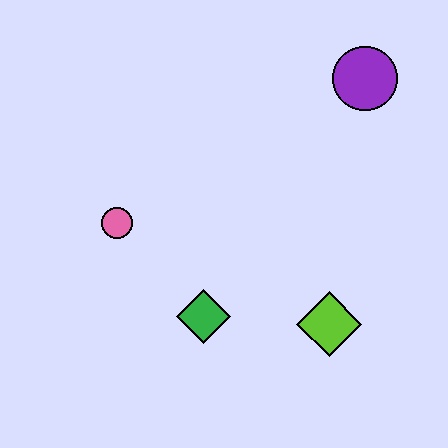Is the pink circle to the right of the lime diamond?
No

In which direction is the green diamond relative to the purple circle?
The green diamond is below the purple circle.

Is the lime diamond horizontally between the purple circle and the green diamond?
Yes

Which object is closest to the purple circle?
The lime diamond is closest to the purple circle.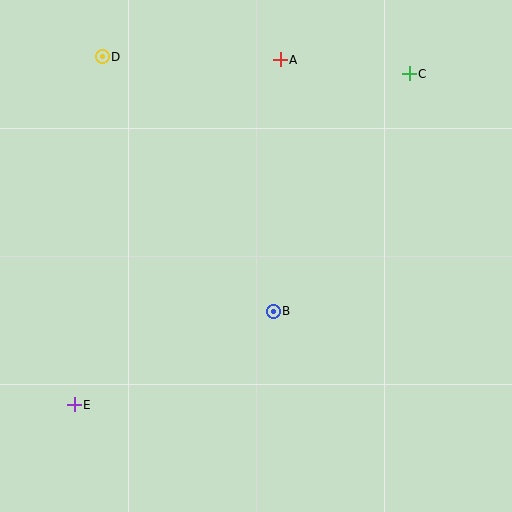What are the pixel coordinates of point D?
Point D is at (102, 57).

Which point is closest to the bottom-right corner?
Point B is closest to the bottom-right corner.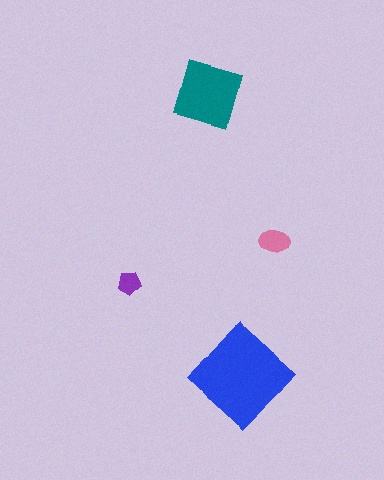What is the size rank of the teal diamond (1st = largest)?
2nd.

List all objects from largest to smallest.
The blue diamond, the teal diamond, the pink ellipse, the purple pentagon.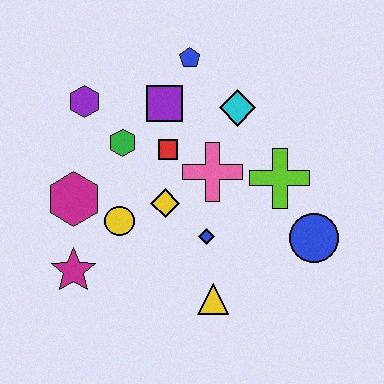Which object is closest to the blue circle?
The lime cross is closest to the blue circle.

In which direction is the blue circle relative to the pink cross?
The blue circle is to the right of the pink cross.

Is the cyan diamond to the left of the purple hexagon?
No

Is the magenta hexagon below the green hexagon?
Yes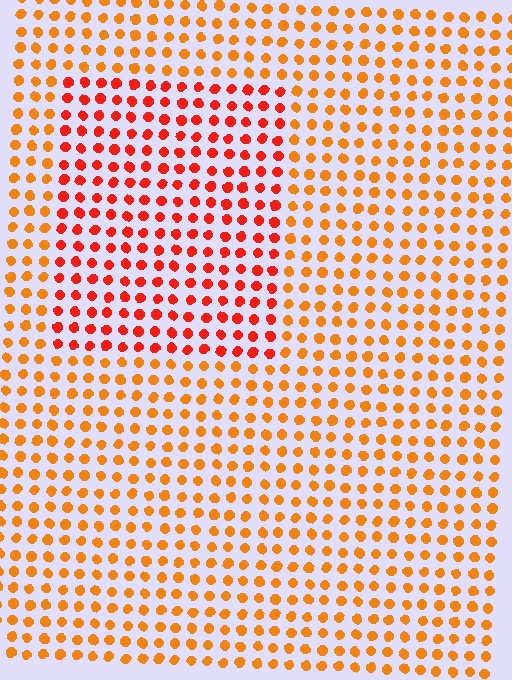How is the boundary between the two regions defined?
The boundary is defined purely by a slight shift in hue (about 28 degrees). Spacing, size, and orientation are identical on both sides.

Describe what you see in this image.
The image is filled with small orange elements in a uniform arrangement. A rectangle-shaped region is visible where the elements are tinted to a slightly different hue, forming a subtle color boundary.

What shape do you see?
I see a rectangle.